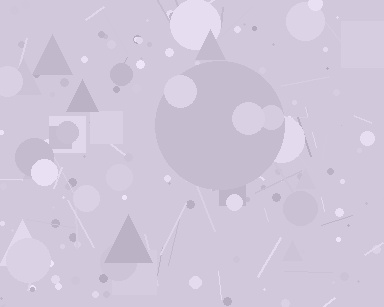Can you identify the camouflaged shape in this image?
The camouflaged shape is a circle.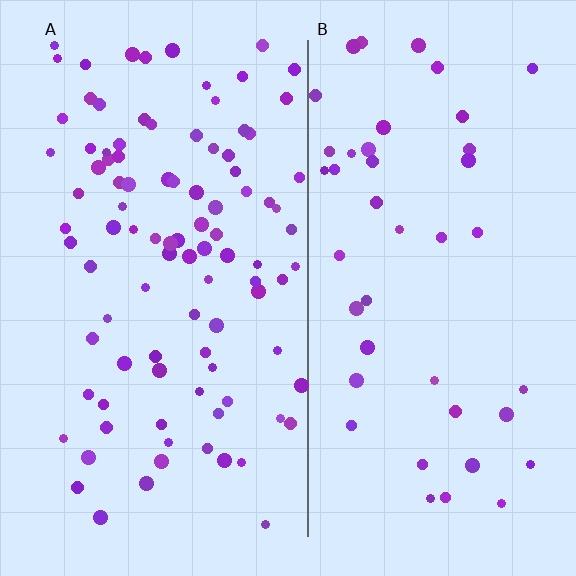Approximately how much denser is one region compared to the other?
Approximately 2.2× — region A over region B.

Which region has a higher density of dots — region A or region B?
A (the left).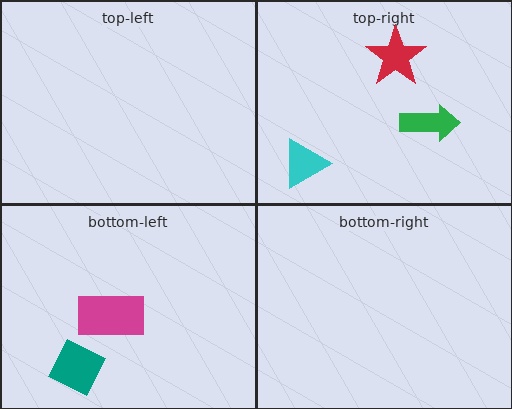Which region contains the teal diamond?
The bottom-left region.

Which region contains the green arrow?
The top-right region.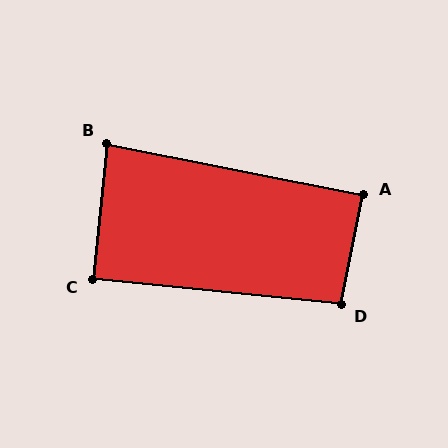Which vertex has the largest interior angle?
D, at approximately 95 degrees.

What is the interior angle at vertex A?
Approximately 90 degrees (approximately right).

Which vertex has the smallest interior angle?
B, at approximately 85 degrees.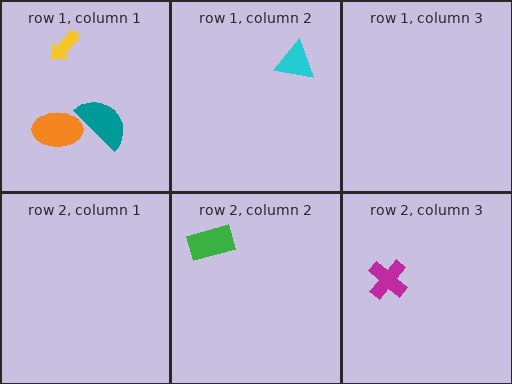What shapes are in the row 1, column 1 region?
The teal semicircle, the yellow arrow, the orange ellipse.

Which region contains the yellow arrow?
The row 1, column 1 region.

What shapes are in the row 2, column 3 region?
The magenta cross.